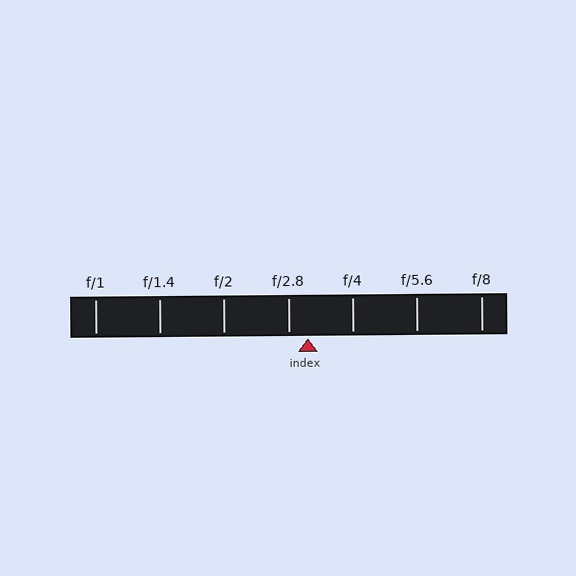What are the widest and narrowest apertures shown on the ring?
The widest aperture shown is f/1 and the narrowest is f/8.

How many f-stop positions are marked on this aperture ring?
There are 7 f-stop positions marked.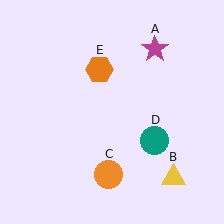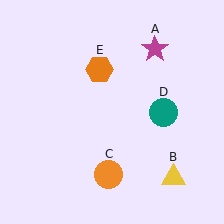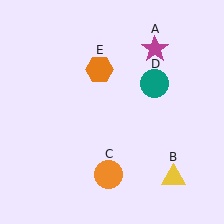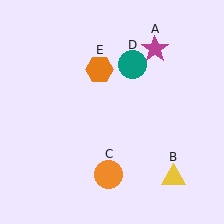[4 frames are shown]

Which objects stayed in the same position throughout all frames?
Magenta star (object A) and yellow triangle (object B) and orange circle (object C) and orange hexagon (object E) remained stationary.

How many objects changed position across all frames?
1 object changed position: teal circle (object D).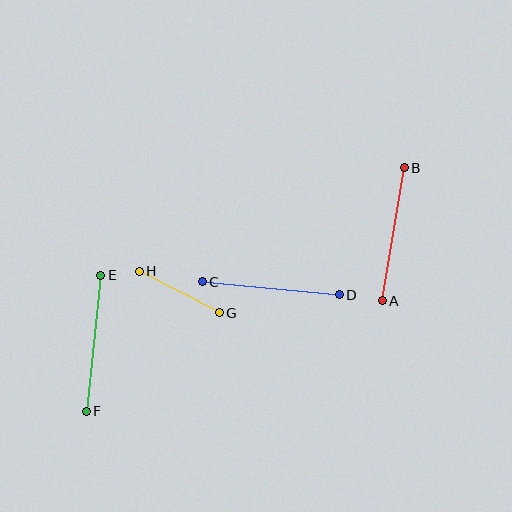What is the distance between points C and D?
The distance is approximately 137 pixels.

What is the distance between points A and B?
The distance is approximately 135 pixels.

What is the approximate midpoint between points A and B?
The midpoint is at approximately (393, 234) pixels.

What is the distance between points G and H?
The distance is approximately 90 pixels.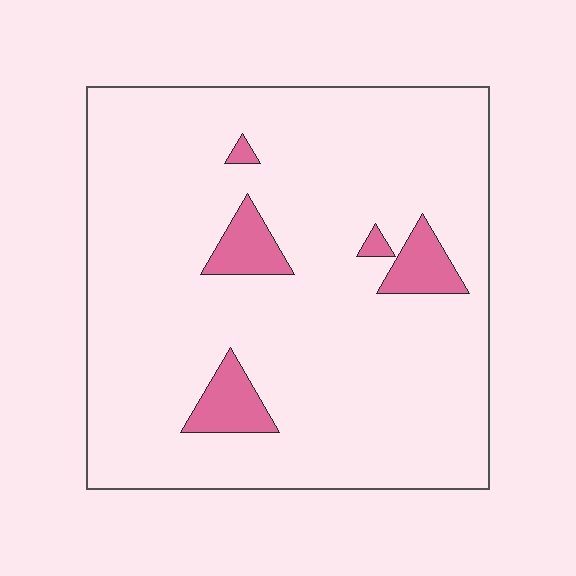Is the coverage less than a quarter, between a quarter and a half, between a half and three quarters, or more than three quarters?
Less than a quarter.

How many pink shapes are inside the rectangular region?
5.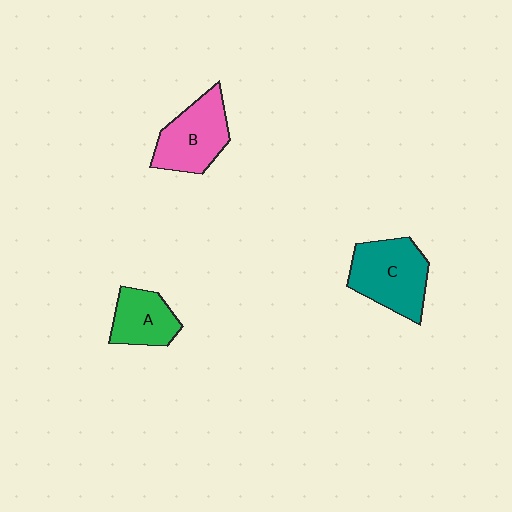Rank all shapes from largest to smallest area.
From largest to smallest: C (teal), B (pink), A (green).